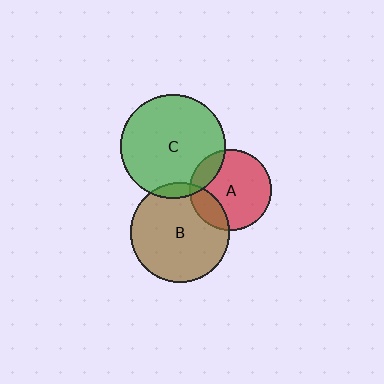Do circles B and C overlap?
Yes.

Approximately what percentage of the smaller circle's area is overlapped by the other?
Approximately 5%.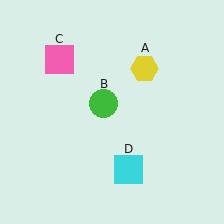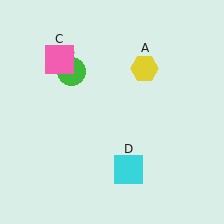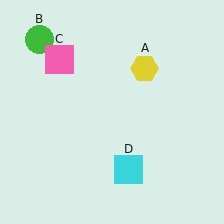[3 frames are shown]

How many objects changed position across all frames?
1 object changed position: green circle (object B).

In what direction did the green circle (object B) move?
The green circle (object B) moved up and to the left.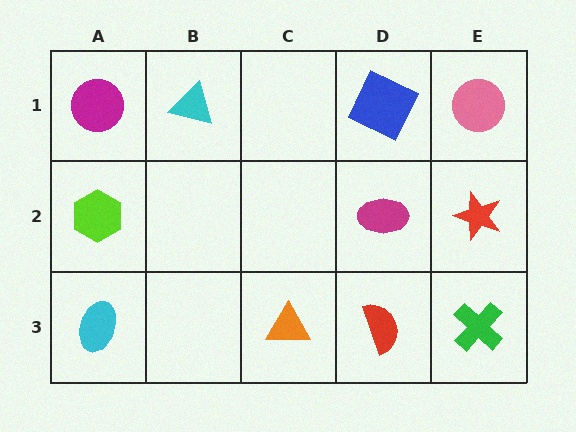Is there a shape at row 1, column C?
No, that cell is empty.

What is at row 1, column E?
A pink circle.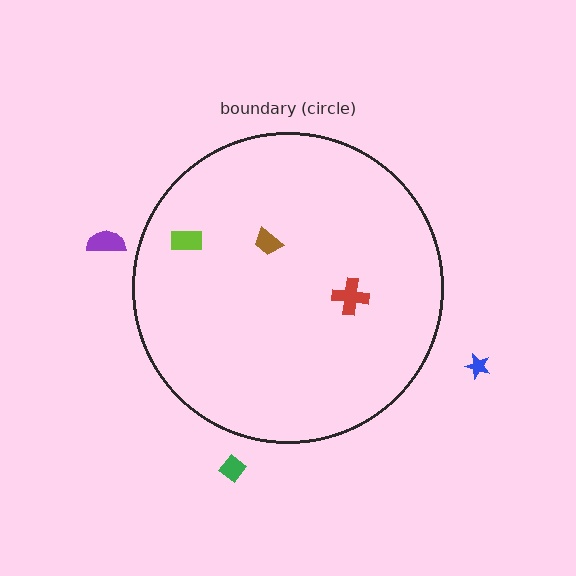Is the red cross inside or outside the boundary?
Inside.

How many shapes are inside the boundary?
3 inside, 3 outside.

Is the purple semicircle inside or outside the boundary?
Outside.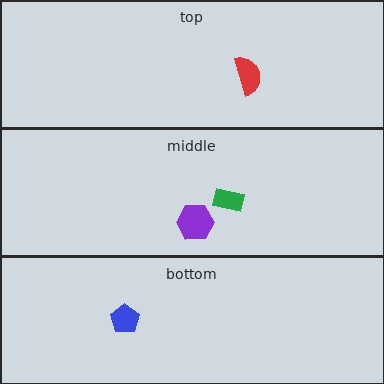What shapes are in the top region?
The red semicircle.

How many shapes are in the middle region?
2.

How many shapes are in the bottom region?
1.